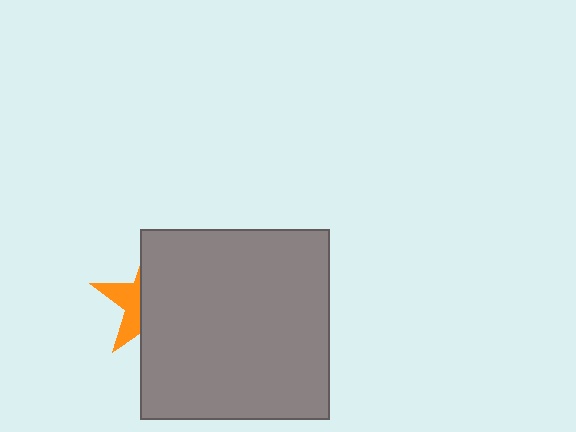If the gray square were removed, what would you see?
You would see the complete orange star.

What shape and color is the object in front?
The object in front is a gray square.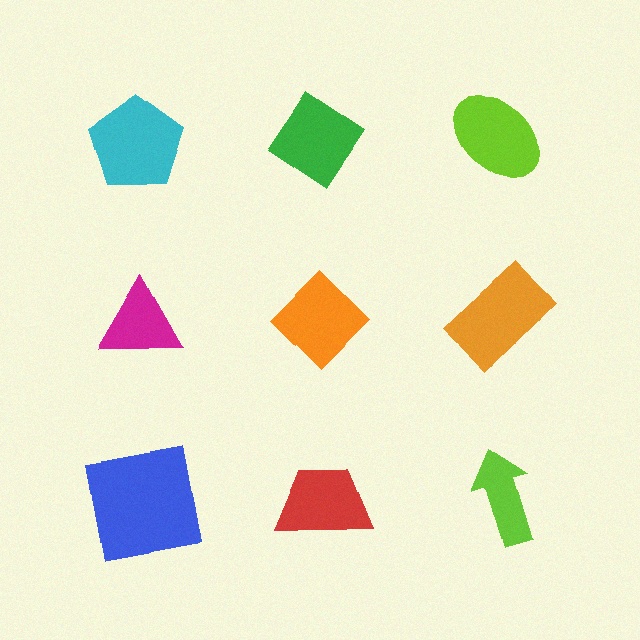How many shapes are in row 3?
3 shapes.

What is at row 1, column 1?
A cyan pentagon.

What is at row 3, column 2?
A red trapezoid.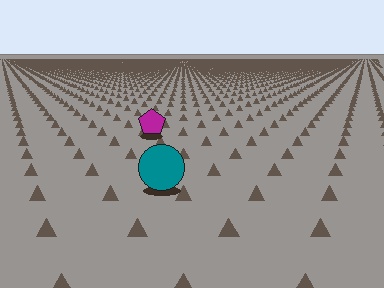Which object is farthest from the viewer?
The magenta pentagon is farthest from the viewer. It appears smaller and the ground texture around it is denser.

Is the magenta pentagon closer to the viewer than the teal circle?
No. The teal circle is closer — you can tell from the texture gradient: the ground texture is coarser near it.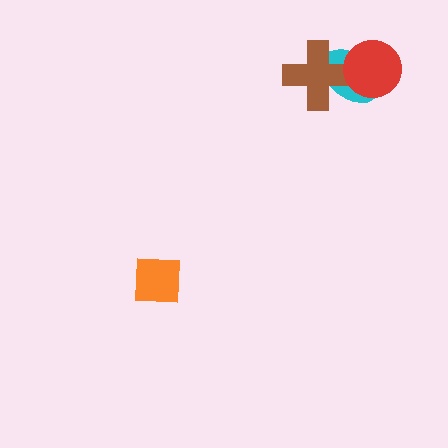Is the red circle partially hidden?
No, no other shape covers it.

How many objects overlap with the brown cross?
2 objects overlap with the brown cross.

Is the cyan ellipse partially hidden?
Yes, it is partially covered by another shape.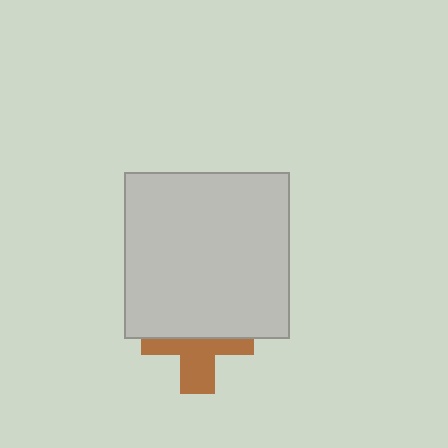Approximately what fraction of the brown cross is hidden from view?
Roughly 53% of the brown cross is hidden behind the light gray square.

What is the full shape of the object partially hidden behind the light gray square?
The partially hidden object is a brown cross.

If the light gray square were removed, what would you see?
You would see the complete brown cross.